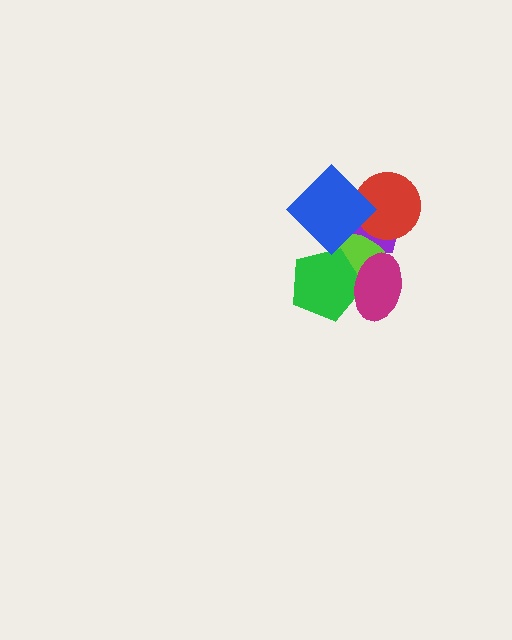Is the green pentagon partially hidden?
Yes, it is partially covered by another shape.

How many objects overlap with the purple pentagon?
4 objects overlap with the purple pentagon.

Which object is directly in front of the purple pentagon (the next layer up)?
The lime ellipse is directly in front of the purple pentagon.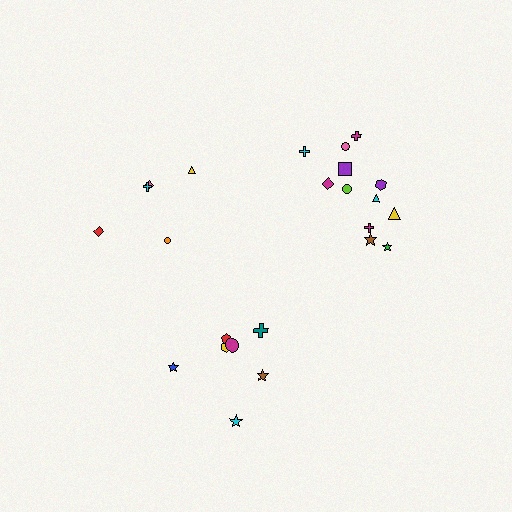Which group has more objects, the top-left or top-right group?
The top-right group.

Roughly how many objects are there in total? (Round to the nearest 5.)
Roughly 25 objects in total.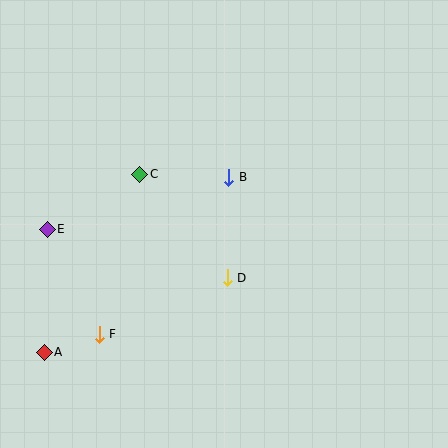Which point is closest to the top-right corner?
Point B is closest to the top-right corner.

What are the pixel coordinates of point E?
Point E is at (47, 229).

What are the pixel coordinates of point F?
Point F is at (99, 334).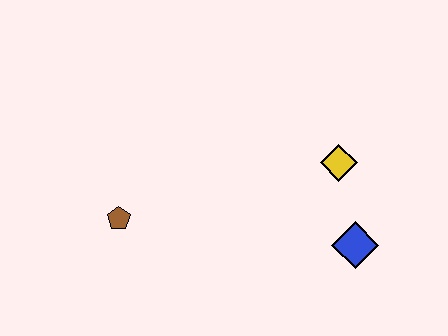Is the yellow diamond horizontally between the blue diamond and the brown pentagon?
Yes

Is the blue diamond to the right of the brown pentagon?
Yes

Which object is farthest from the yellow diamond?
The brown pentagon is farthest from the yellow diamond.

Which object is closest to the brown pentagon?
The yellow diamond is closest to the brown pentagon.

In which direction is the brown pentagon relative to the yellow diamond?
The brown pentagon is to the left of the yellow diamond.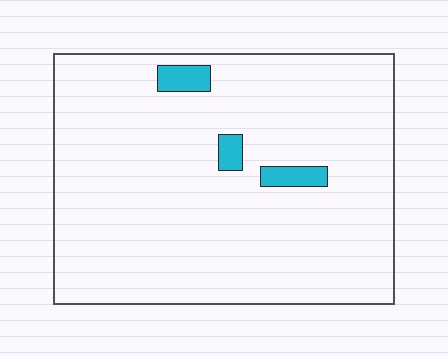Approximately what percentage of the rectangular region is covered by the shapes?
Approximately 5%.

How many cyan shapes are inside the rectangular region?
3.